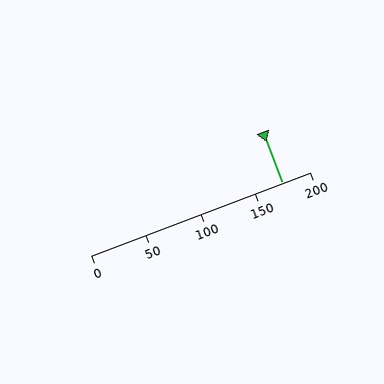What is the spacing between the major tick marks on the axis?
The major ticks are spaced 50 apart.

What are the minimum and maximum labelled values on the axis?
The axis runs from 0 to 200.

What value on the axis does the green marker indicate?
The marker indicates approximately 175.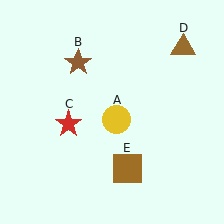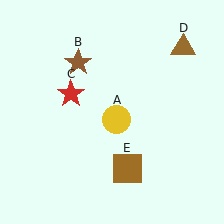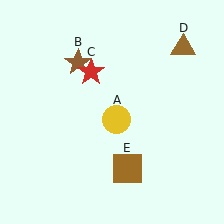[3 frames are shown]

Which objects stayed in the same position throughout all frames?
Yellow circle (object A) and brown star (object B) and brown triangle (object D) and brown square (object E) remained stationary.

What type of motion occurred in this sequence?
The red star (object C) rotated clockwise around the center of the scene.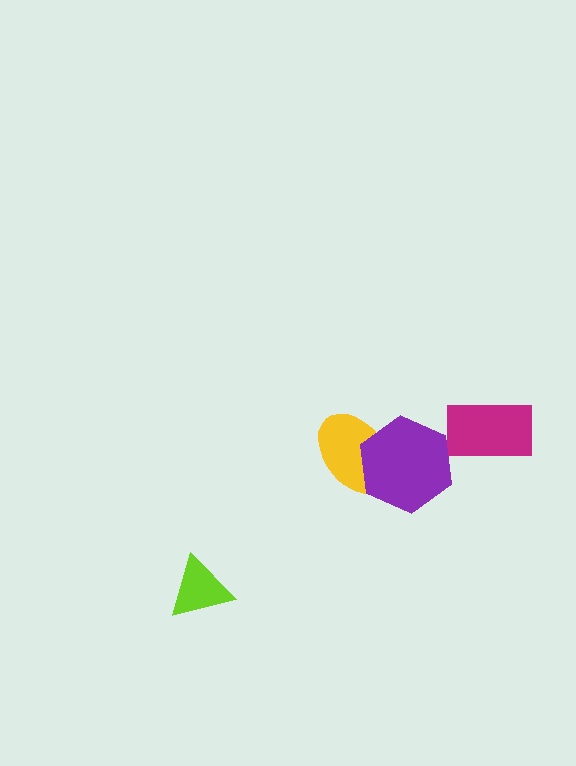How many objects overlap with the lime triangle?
0 objects overlap with the lime triangle.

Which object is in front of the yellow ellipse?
The purple hexagon is in front of the yellow ellipse.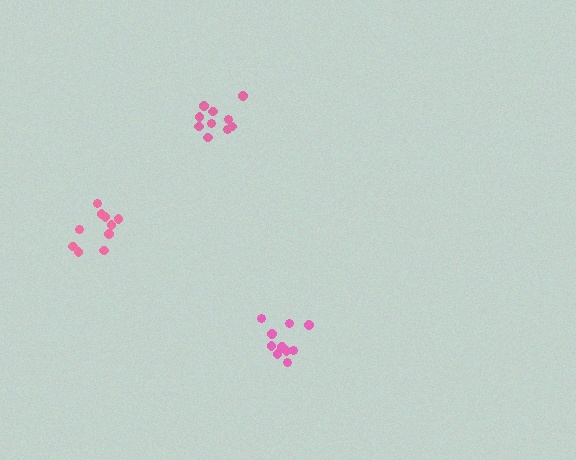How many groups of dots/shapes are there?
There are 3 groups.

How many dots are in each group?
Group 1: 10 dots, Group 2: 10 dots, Group 3: 10 dots (30 total).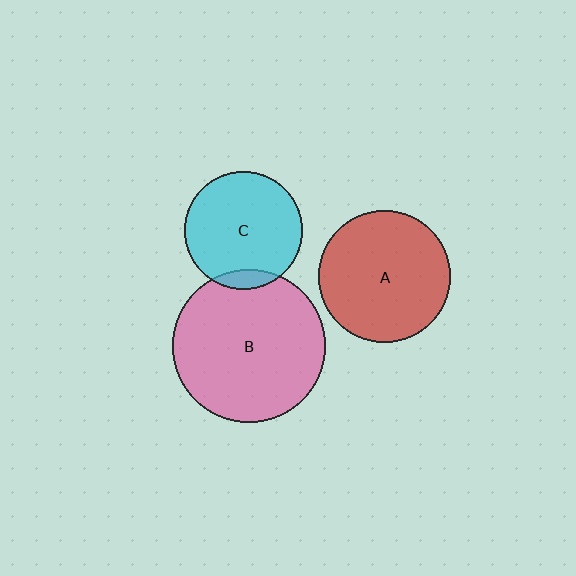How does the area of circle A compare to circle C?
Approximately 1.3 times.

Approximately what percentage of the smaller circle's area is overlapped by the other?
Approximately 10%.